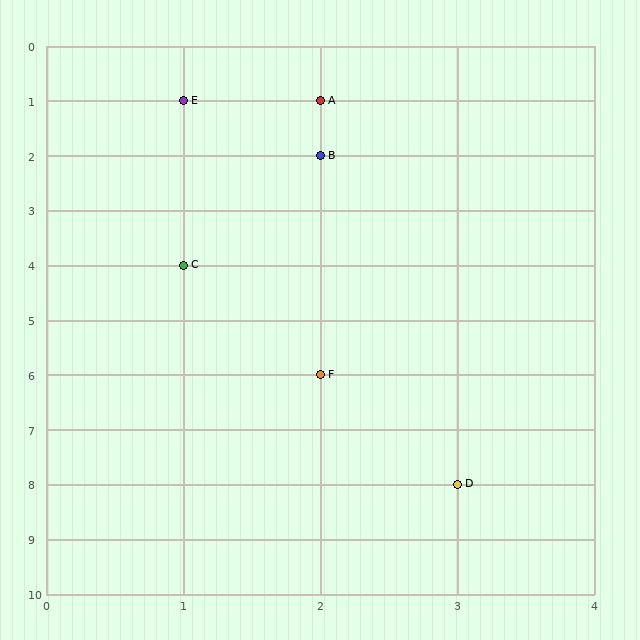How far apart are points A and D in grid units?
Points A and D are 1 column and 7 rows apart (about 7.1 grid units diagonally).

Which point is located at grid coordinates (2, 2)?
Point B is at (2, 2).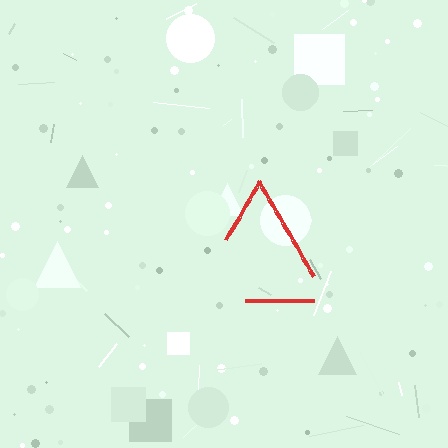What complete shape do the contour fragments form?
The contour fragments form a triangle.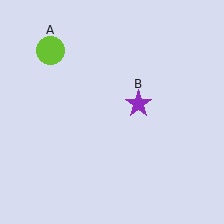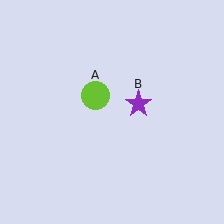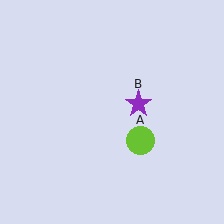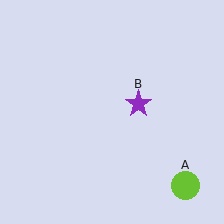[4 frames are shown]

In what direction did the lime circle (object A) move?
The lime circle (object A) moved down and to the right.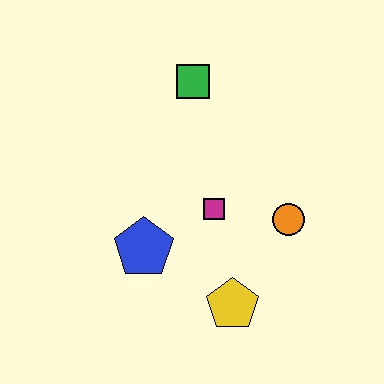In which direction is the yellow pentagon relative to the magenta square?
The yellow pentagon is below the magenta square.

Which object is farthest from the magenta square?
The green square is farthest from the magenta square.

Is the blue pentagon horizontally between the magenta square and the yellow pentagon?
No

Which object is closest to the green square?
The magenta square is closest to the green square.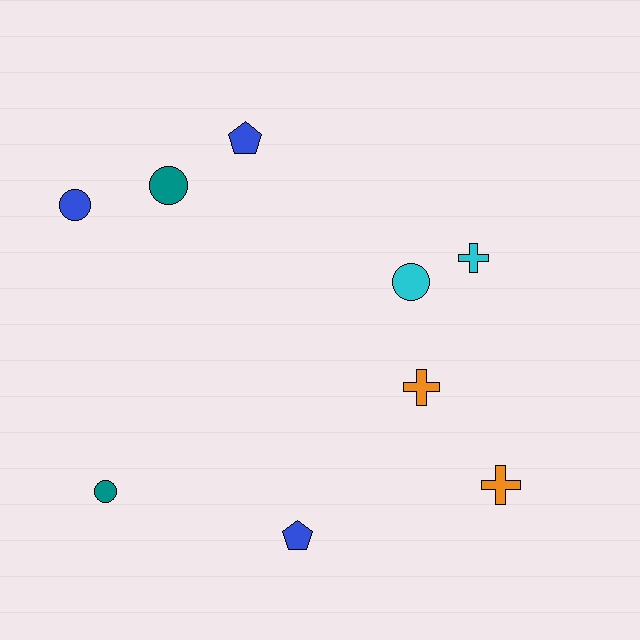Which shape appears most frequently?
Circle, with 4 objects.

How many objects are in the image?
There are 9 objects.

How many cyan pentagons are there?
There are no cyan pentagons.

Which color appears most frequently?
Blue, with 3 objects.